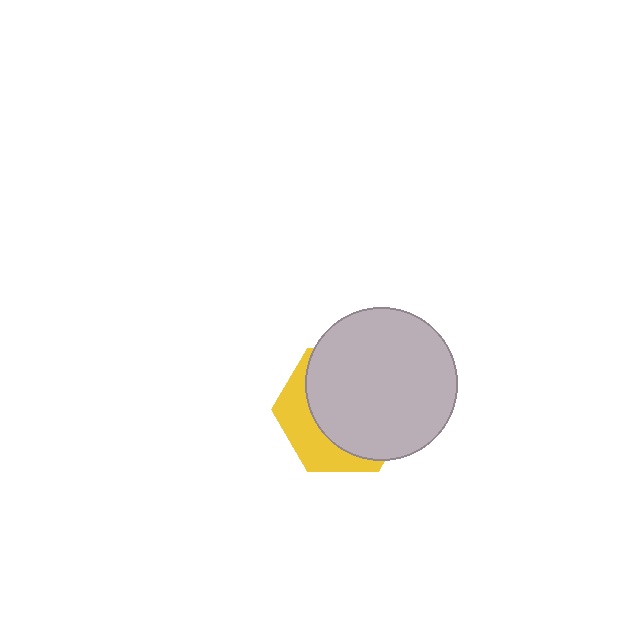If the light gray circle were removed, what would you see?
You would see the complete yellow hexagon.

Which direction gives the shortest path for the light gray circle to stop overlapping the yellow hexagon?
Moving toward the upper-right gives the shortest separation.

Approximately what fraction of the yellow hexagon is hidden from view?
Roughly 69% of the yellow hexagon is hidden behind the light gray circle.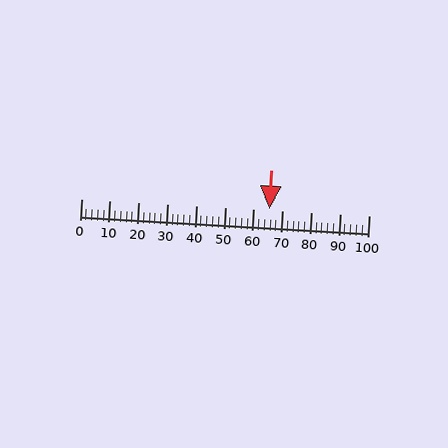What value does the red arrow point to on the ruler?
The red arrow points to approximately 65.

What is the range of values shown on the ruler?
The ruler shows values from 0 to 100.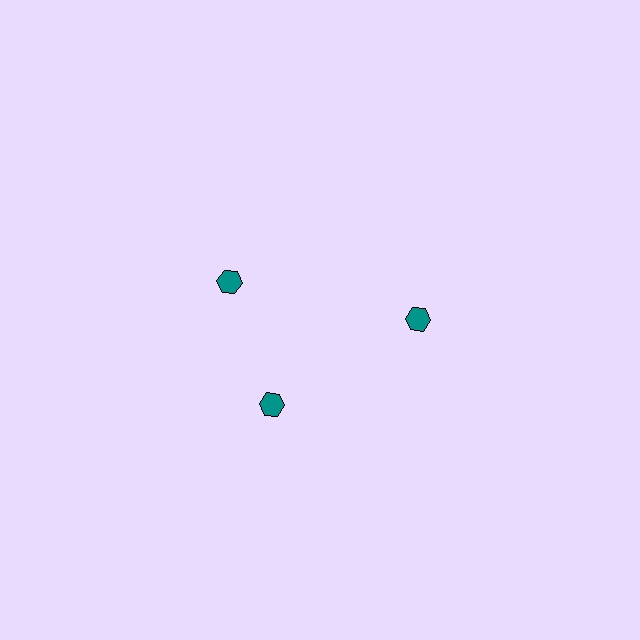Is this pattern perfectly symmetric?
No. The 3 teal hexagons are arranged in a ring, but one element near the 11 o'clock position is rotated out of alignment along the ring, breaking the 3-fold rotational symmetry.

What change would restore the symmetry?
The symmetry would be restored by rotating it back into even spacing with its neighbors so that all 3 hexagons sit at equal angles and equal distance from the center.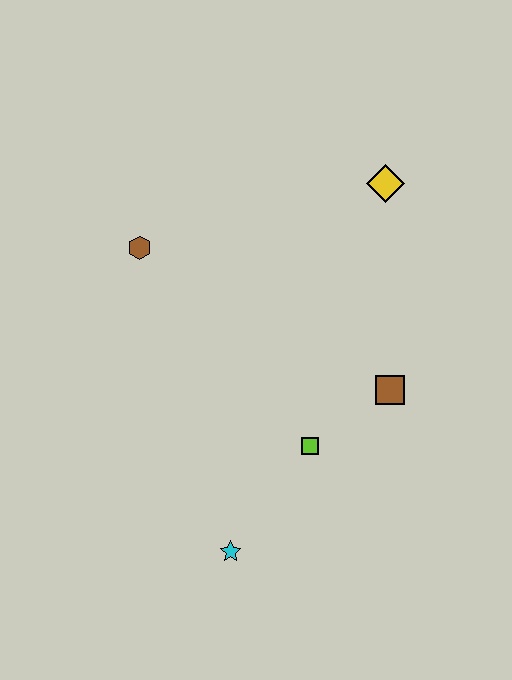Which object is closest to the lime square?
The brown square is closest to the lime square.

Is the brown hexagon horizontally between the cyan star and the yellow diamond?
No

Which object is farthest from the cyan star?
The yellow diamond is farthest from the cyan star.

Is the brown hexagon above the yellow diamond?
No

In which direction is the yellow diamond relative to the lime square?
The yellow diamond is above the lime square.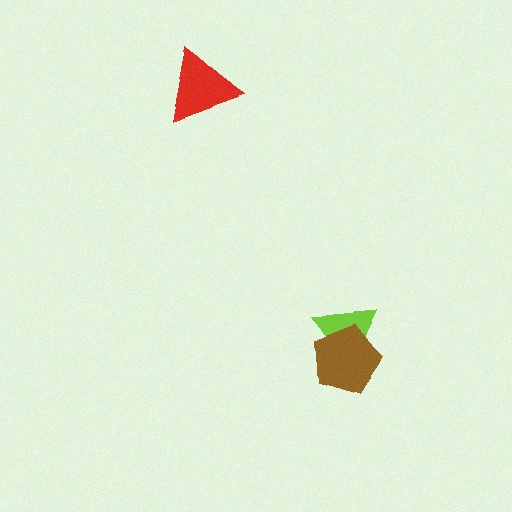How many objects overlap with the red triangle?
0 objects overlap with the red triangle.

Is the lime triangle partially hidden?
Yes, it is partially covered by another shape.